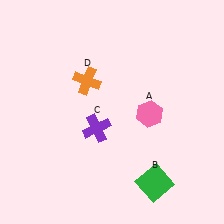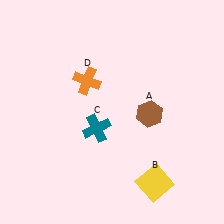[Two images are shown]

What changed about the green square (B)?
In Image 1, B is green. In Image 2, it changed to yellow.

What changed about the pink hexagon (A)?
In Image 1, A is pink. In Image 2, it changed to brown.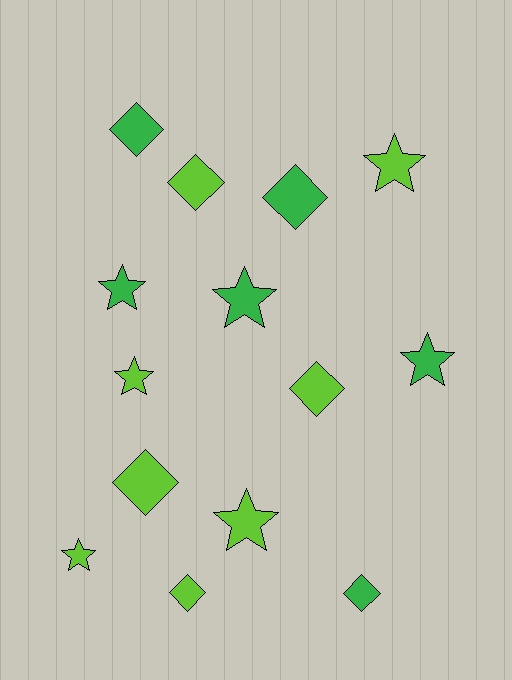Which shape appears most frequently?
Diamond, with 7 objects.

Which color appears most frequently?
Lime, with 8 objects.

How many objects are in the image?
There are 14 objects.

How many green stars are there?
There are 3 green stars.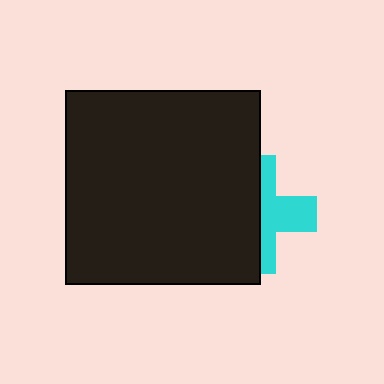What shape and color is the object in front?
The object in front is a black square.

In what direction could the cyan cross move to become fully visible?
The cyan cross could move right. That would shift it out from behind the black square entirely.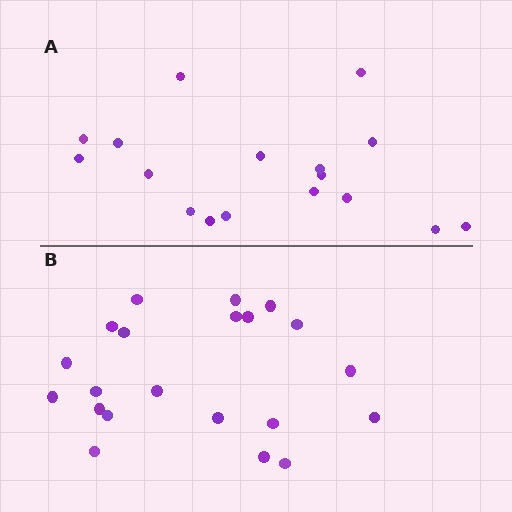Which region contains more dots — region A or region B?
Region B (the bottom region) has more dots.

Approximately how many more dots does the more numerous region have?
Region B has about 4 more dots than region A.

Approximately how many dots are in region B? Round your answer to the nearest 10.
About 20 dots. (The exact count is 21, which rounds to 20.)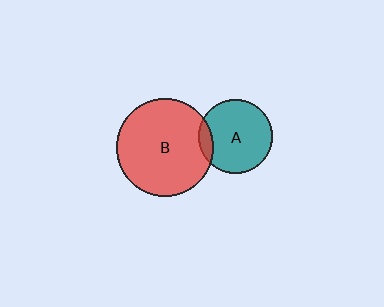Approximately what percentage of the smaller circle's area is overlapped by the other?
Approximately 10%.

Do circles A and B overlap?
Yes.